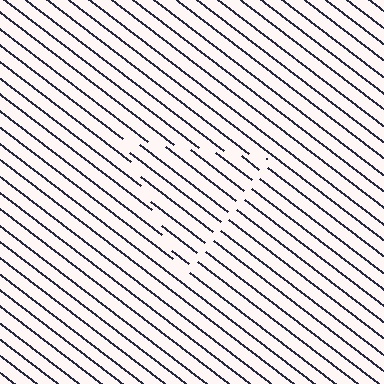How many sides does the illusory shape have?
3 sides — the line-ends trace a triangle.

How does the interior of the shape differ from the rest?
The interior of the shape contains the same grating, shifted by half a period — the contour is defined by the phase discontinuity where line-ends from the inner and outer gratings abut.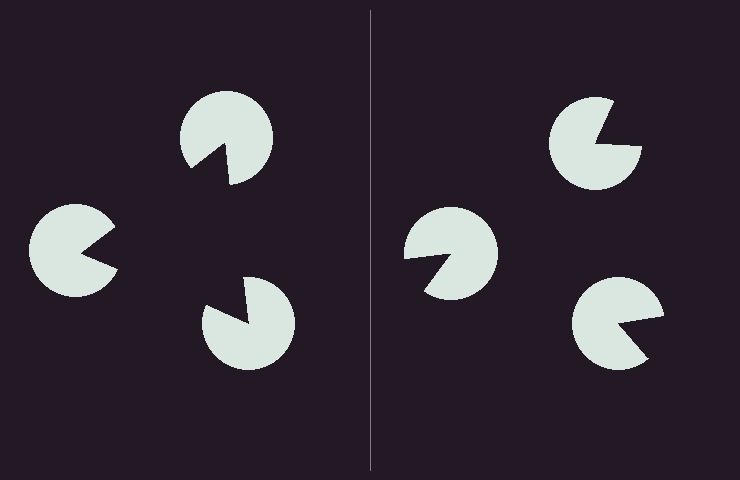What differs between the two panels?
The pac-man discs are positioned identically on both sides; only the wedge orientations differ. On the left they align to a triangle; on the right they are misaligned.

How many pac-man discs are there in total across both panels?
6 — 3 on each side.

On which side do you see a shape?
An illusory triangle appears on the left side. On the right side the wedge cuts are rotated, so no coherent shape forms.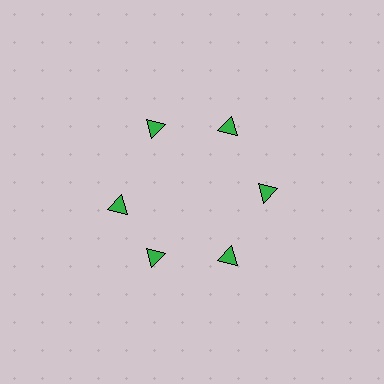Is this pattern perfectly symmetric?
No. The 6 green triangles are arranged in a ring, but one element near the 9 o'clock position is rotated out of alignment along the ring, breaking the 6-fold rotational symmetry.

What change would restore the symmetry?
The symmetry would be restored by rotating it back into even spacing with its neighbors so that all 6 triangles sit at equal angles and equal distance from the center.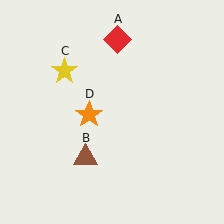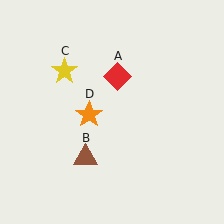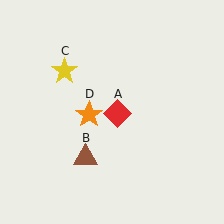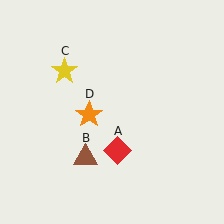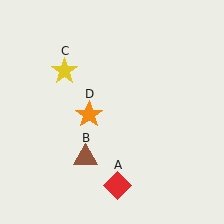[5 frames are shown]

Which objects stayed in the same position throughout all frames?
Brown triangle (object B) and yellow star (object C) and orange star (object D) remained stationary.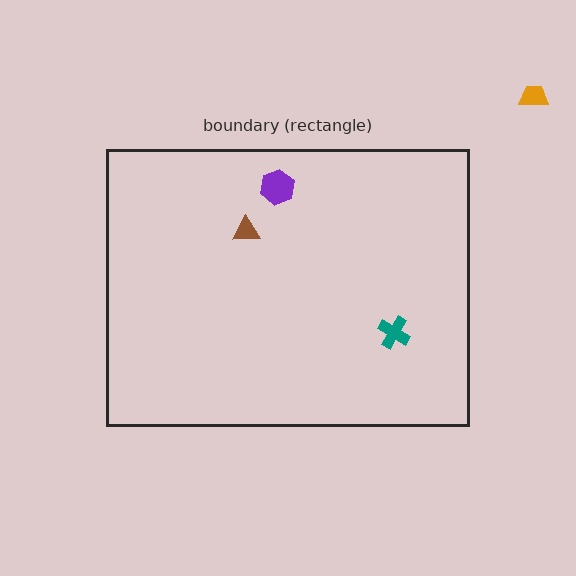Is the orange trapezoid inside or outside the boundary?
Outside.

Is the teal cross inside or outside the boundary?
Inside.